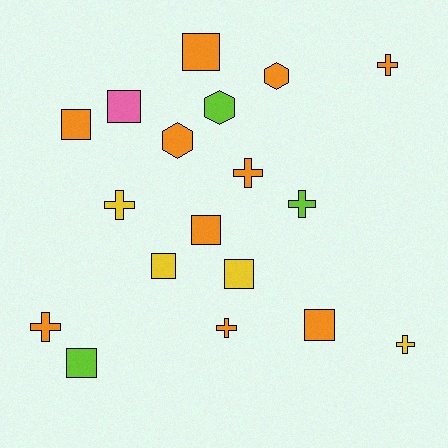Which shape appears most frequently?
Square, with 8 objects.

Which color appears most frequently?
Orange, with 10 objects.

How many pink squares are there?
There is 1 pink square.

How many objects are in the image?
There are 18 objects.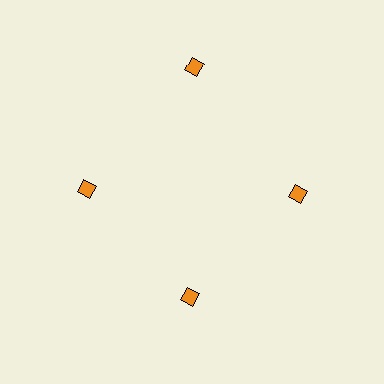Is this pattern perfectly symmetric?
No. The 4 orange diamonds are arranged in a ring, but one element near the 12 o'clock position is pushed outward from the center, breaking the 4-fold rotational symmetry.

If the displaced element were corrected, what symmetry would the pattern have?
It would have 4-fold rotational symmetry — the pattern would map onto itself every 90 degrees.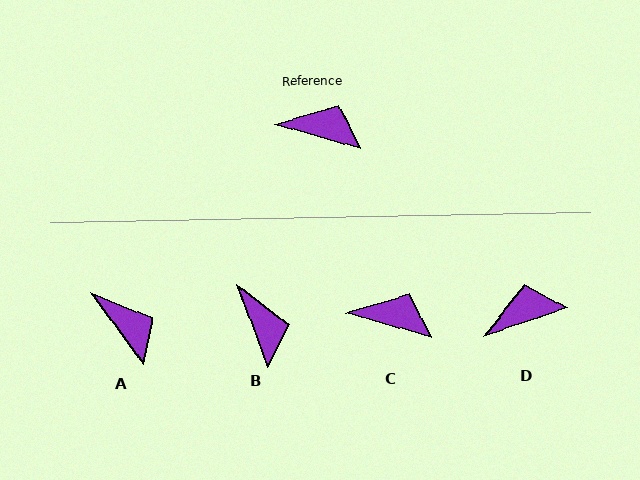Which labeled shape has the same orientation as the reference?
C.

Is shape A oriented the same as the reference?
No, it is off by about 38 degrees.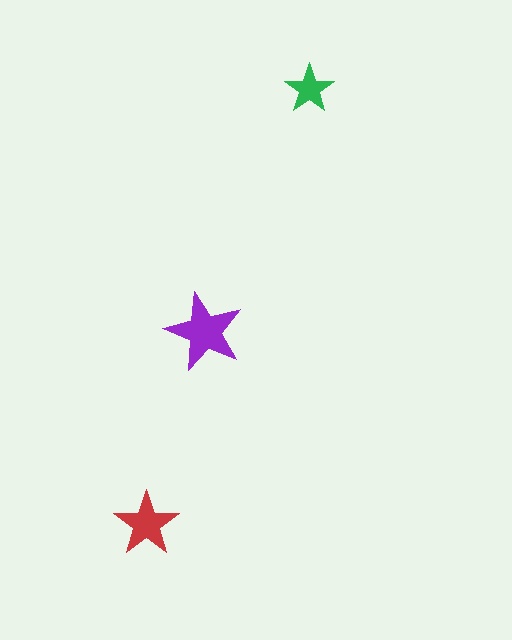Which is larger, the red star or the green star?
The red one.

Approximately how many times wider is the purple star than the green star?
About 1.5 times wider.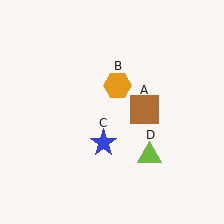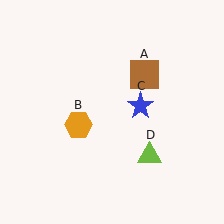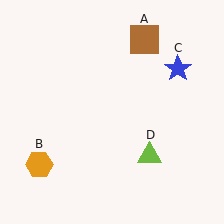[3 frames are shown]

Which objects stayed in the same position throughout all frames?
Lime triangle (object D) remained stationary.